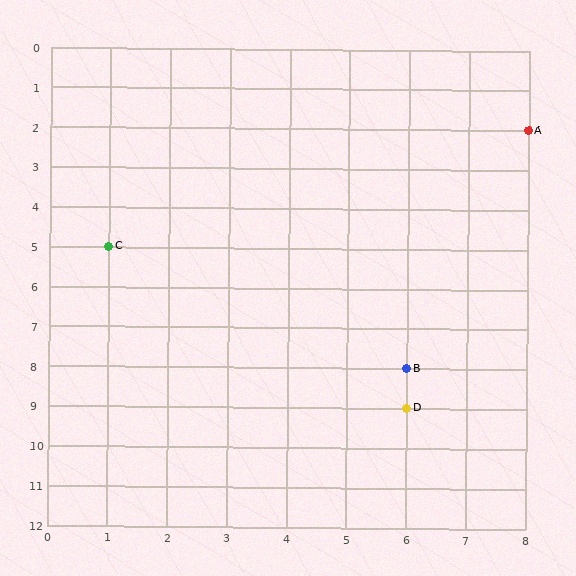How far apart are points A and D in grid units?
Points A and D are 2 columns and 7 rows apart (about 7.3 grid units diagonally).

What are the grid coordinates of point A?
Point A is at grid coordinates (8, 2).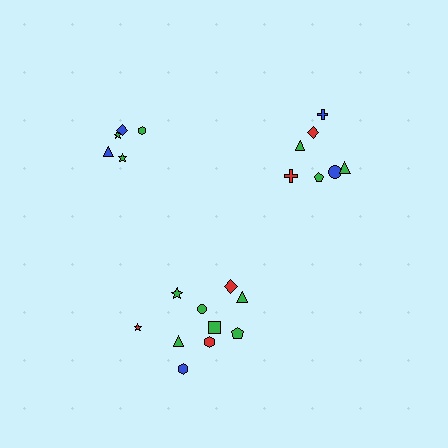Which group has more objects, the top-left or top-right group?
The top-right group.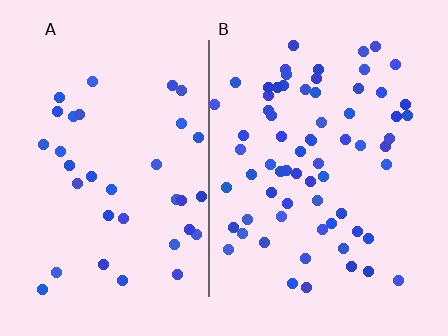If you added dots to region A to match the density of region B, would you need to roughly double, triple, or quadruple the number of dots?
Approximately double.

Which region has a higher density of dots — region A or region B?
B (the right).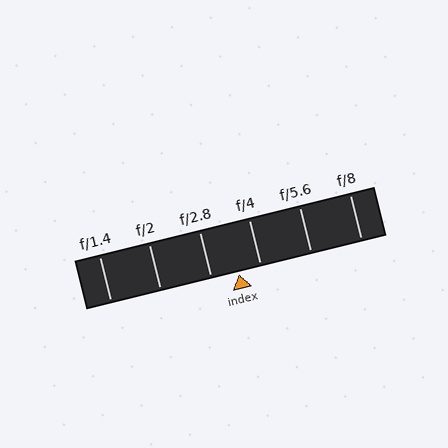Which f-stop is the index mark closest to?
The index mark is closest to f/4.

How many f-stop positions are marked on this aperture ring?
There are 6 f-stop positions marked.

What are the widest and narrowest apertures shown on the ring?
The widest aperture shown is f/1.4 and the narrowest is f/8.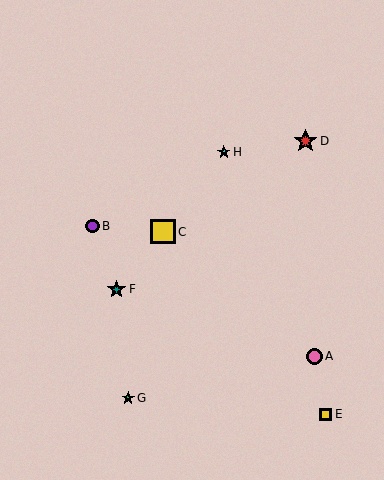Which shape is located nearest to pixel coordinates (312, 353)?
The pink circle (labeled A) at (314, 356) is nearest to that location.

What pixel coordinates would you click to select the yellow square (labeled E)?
Click at (325, 414) to select the yellow square E.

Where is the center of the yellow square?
The center of the yellow square is at (325, 414).